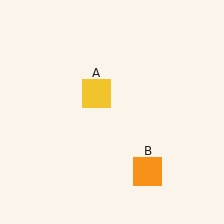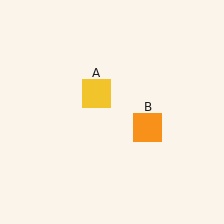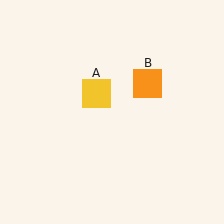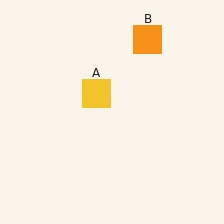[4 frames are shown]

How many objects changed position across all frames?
1 object changed position: orange square (object B).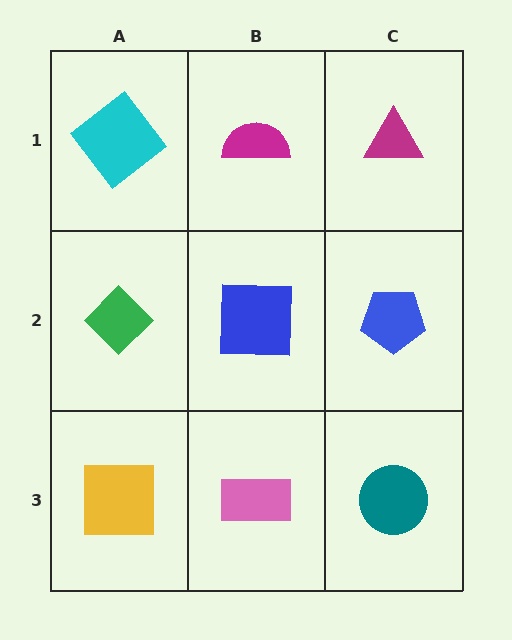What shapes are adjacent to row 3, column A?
A green diamond (row 2, column A), a pink rectangle (row 3, column B).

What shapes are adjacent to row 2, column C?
A magenta triangle (row 1, column C), a teal circle (row 3, column C), a blue square (row 2, column B).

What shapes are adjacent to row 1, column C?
A blue pentagon (row 2, column C), a magenta semicircle (row 1, column B).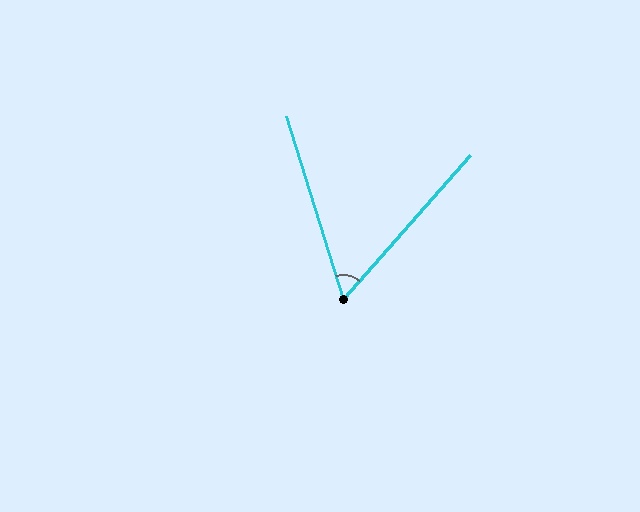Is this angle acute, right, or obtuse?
It is acute.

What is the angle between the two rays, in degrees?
Approximately 58 degrees.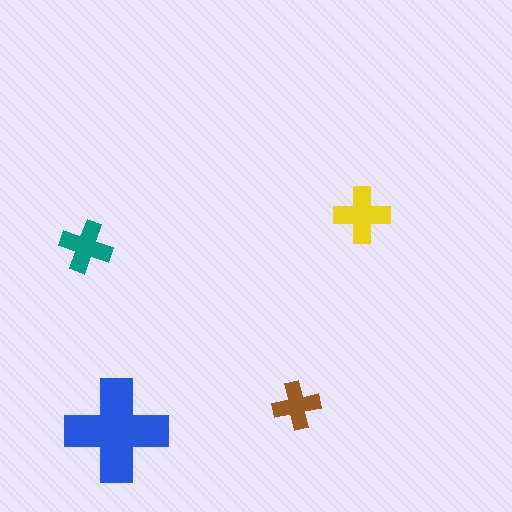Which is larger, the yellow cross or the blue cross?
The blue one.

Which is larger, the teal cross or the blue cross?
The blue one.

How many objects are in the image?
There are 4 objects in the image.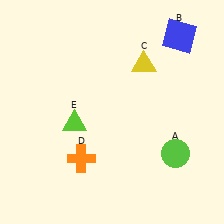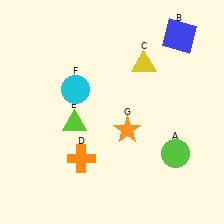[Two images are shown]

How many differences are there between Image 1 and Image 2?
There are 2 differences between the two images.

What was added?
A cyan circle (F), an orange star (G) were added in Image 2.